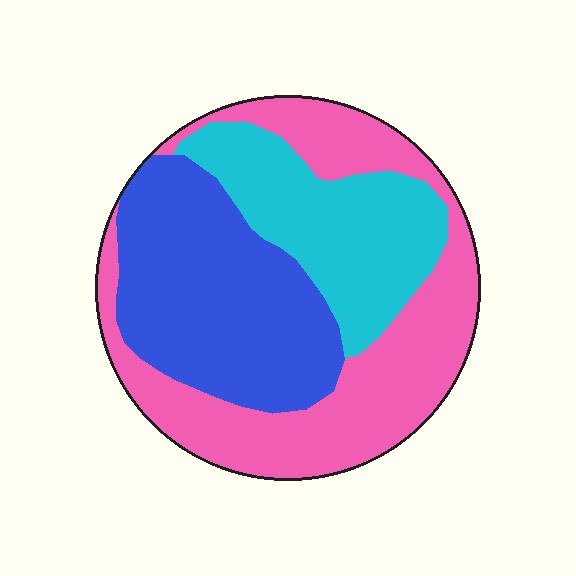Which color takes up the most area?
Pink, at roughly 40%.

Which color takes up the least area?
Cyan, at roughly 25%.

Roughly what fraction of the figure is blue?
Blue takes up about one third (1/3) of the figure.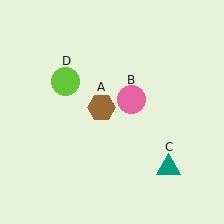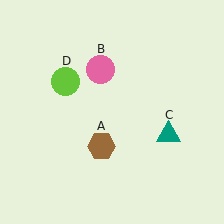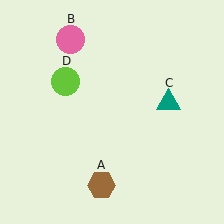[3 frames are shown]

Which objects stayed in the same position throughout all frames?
Lime circle (object D) remained stationary.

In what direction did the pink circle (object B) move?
The pink circle (object B) moved up and to the left.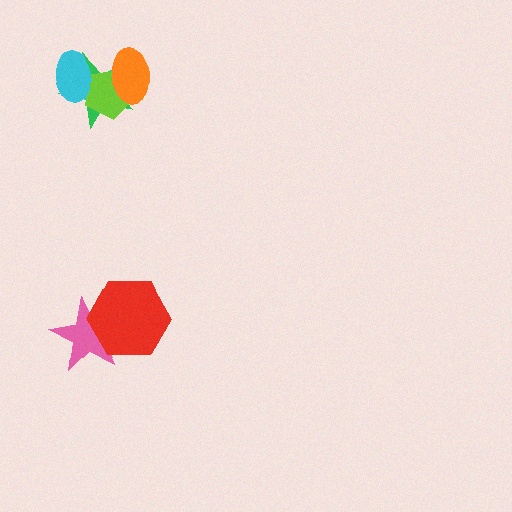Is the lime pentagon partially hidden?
Yes, it is partially covered by another shape.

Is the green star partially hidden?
Yes, it is partially covered by another shape.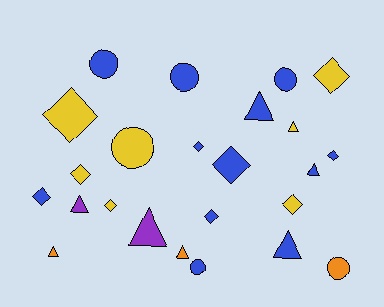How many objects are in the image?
There are 24 objects.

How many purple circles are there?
There are no purple circles.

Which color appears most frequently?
Blue, with 12 objects.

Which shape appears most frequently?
Diamond, with 10 objects.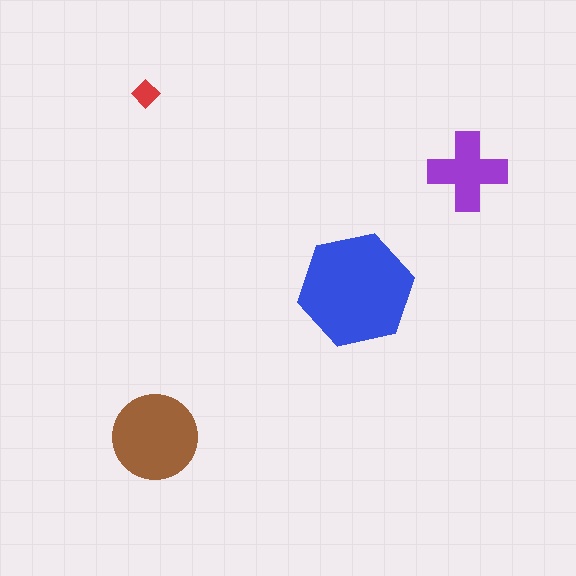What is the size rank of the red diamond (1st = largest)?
4th.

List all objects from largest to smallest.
The blue hexagon, the brown circle, the purple cross, the red diamond.